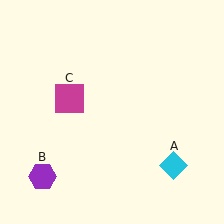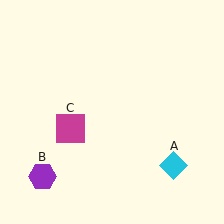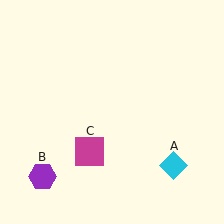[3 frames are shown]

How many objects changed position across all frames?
1 object changed position: magenta square (object C).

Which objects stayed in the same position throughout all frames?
Cyan diamond (object A) and purple hexagon (object B) remained stationary.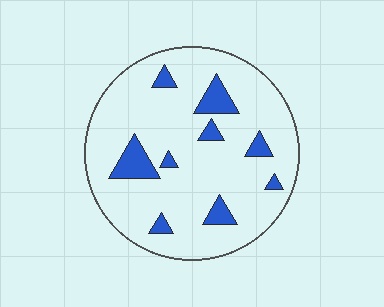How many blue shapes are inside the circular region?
9.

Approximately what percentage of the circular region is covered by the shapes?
Approximately 10%.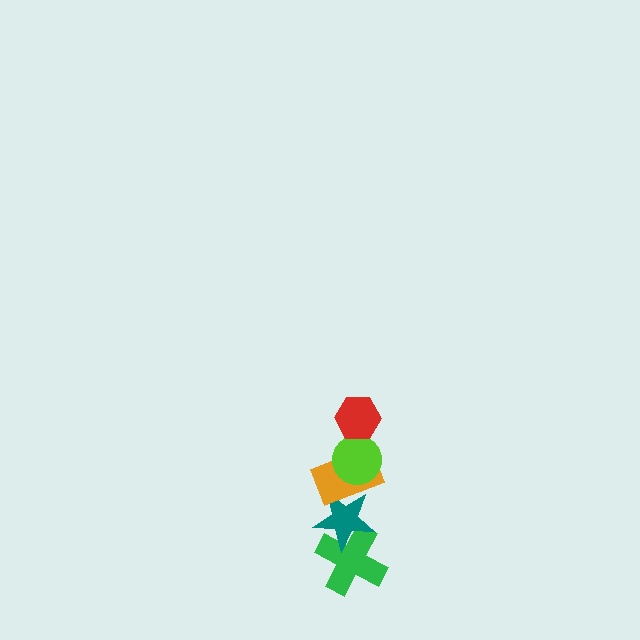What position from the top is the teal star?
The teal star is 4th from the top.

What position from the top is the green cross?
The green cross is 5th from the top.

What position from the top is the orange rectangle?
The orange rectangle is 3rd from the top.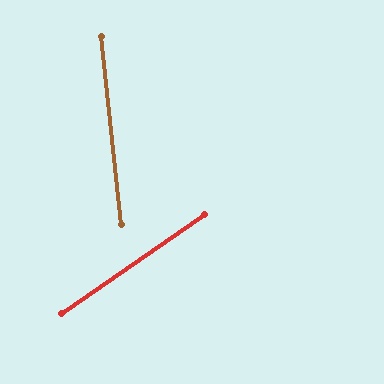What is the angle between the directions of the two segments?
Approximately 61 degrees.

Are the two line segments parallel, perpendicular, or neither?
Neither parallel nor perpendicular — they differ by about 61°.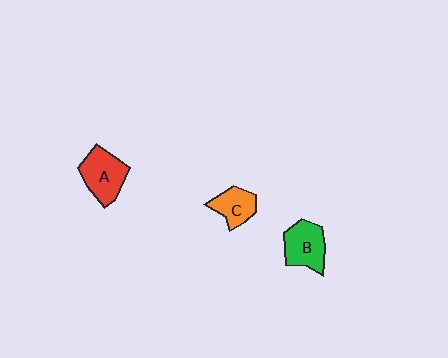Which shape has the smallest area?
Shape C (orange).